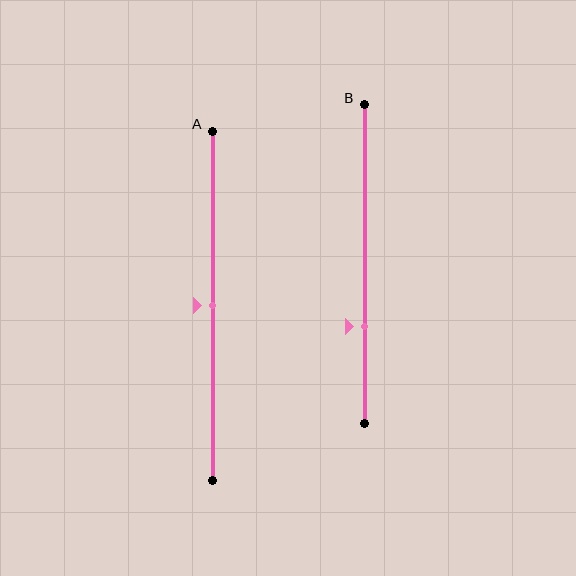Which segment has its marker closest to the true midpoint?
Segment A has its marker closest to the true midpoint.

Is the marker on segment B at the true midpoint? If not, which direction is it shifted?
No, the marker on segment B is shifted downward by about 19% of the segment length.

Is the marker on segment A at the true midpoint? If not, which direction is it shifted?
Yes, the marker on segment A is at the true midpoint.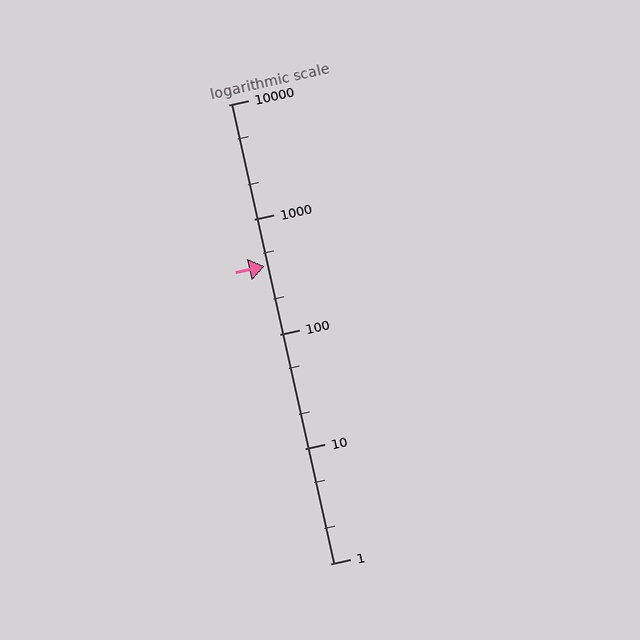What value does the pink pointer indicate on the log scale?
The pointer indicates approximately 390.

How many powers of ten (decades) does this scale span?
The scale spans 4 decades, from 1 to 10000.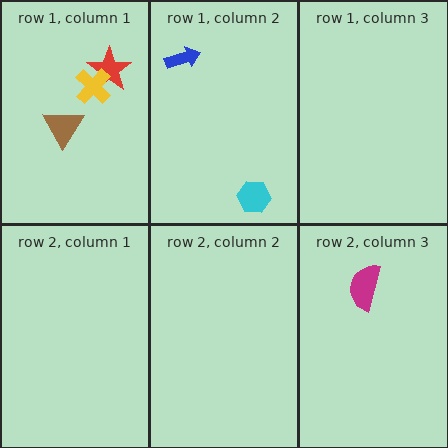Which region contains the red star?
The row 1, column 1 region.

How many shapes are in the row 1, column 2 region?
2.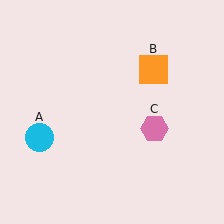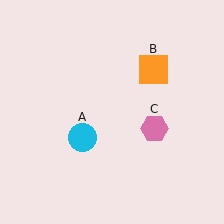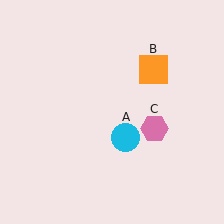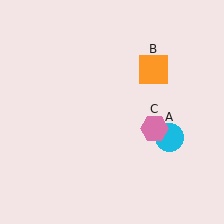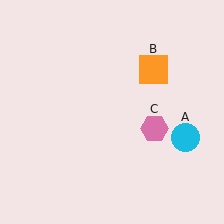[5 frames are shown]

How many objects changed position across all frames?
1 object changed position: cyan circle (object A).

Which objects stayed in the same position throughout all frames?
Orange square (object B) and pink hexagon (object C) remained stationary.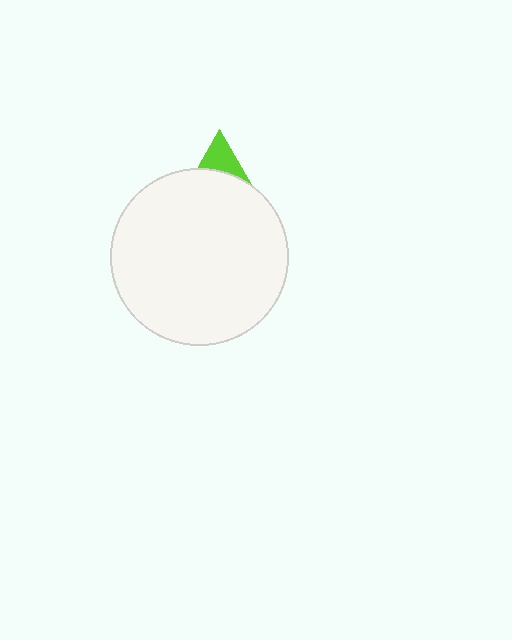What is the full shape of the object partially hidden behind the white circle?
The partially hidden object is a lime triangle.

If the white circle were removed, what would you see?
You would see the complete lime triangle.